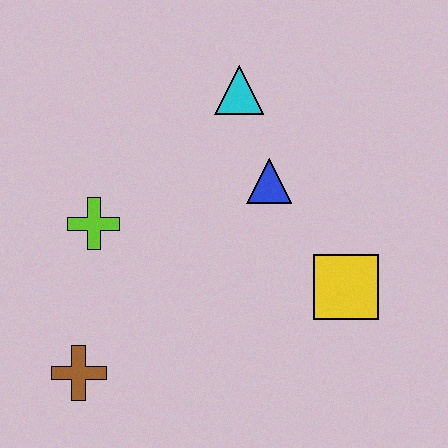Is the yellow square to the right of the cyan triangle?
Yes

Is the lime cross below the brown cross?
No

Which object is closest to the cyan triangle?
The blue triangle is closest to the cyan triangle.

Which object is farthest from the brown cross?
The cyan triangle is farthest from the brown cross.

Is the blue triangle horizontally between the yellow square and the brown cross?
Yes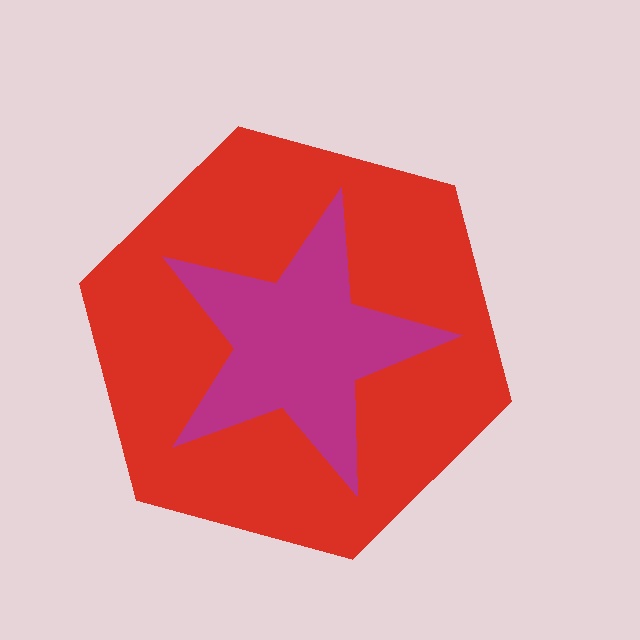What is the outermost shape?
The red hexagon.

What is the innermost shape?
The magenta star.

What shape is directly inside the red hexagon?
The magenta star.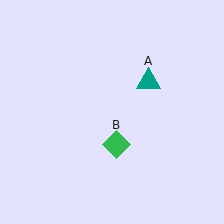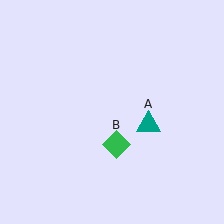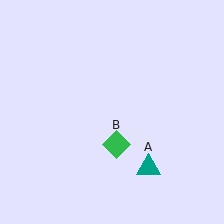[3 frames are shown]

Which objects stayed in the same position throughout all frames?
Green diamond (object B) remained stationary.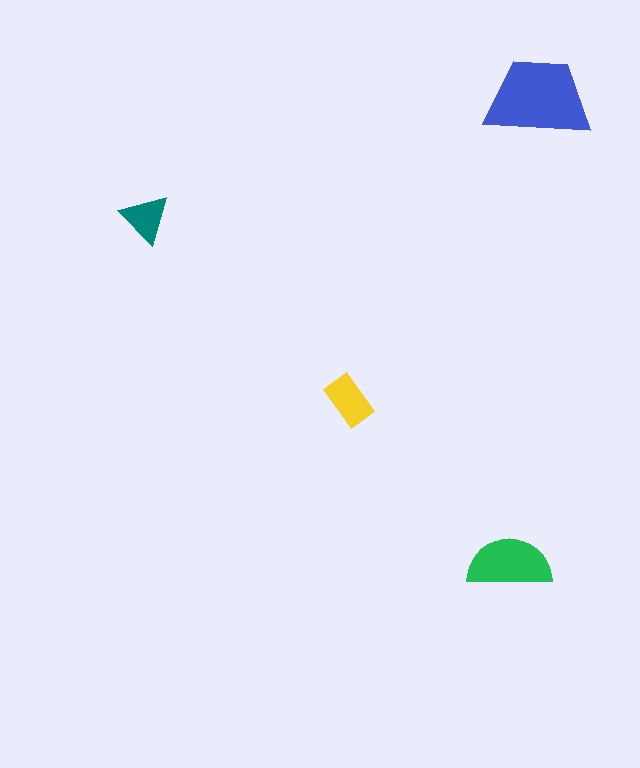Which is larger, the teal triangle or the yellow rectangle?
The yellow rectangle.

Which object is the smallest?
The teal triangle.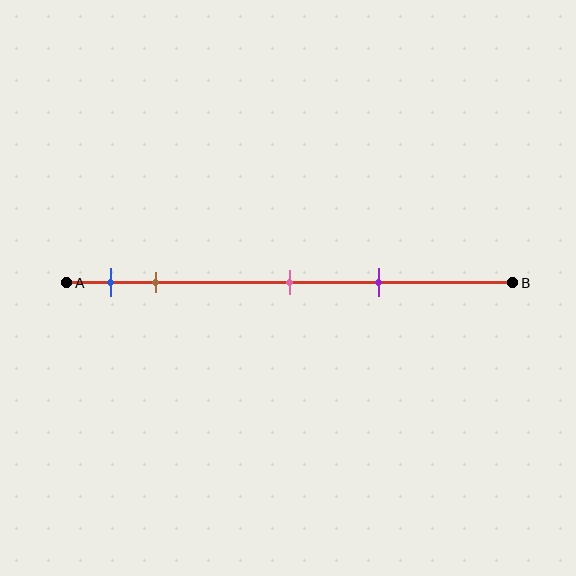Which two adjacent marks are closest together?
The blue and brown marks are the closest adjacent pair.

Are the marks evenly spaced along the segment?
No, the marks are not evenly spaced.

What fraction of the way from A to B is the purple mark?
The purple mark is approximately 70% (0.7) of the way from A to B.